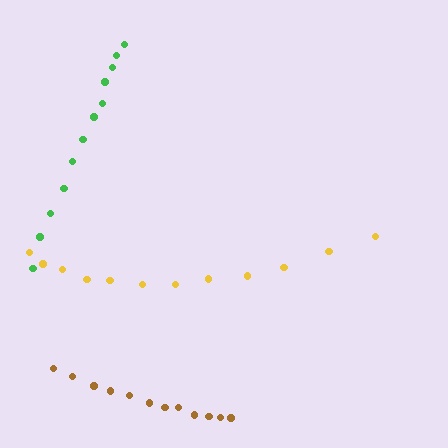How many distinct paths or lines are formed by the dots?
There are 3 distinct paths.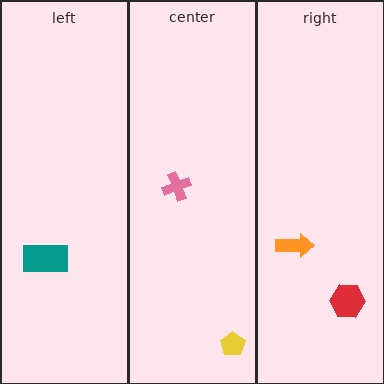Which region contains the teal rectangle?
The left region.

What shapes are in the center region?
The yellow pentagon, the pink cross.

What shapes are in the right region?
The orange arrow, the red hexagon.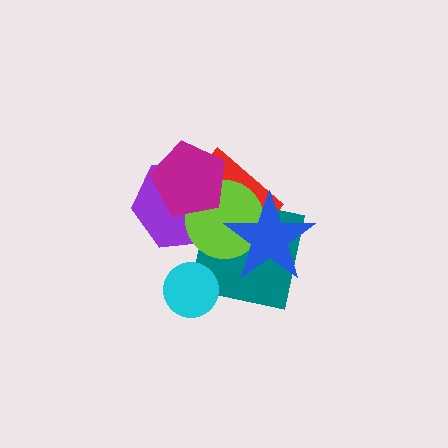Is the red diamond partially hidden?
Yes, it is partially covered by another shape.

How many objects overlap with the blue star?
3 objects overlap with the blue star.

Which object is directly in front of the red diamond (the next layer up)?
The teal square is directly in front of the red diamond.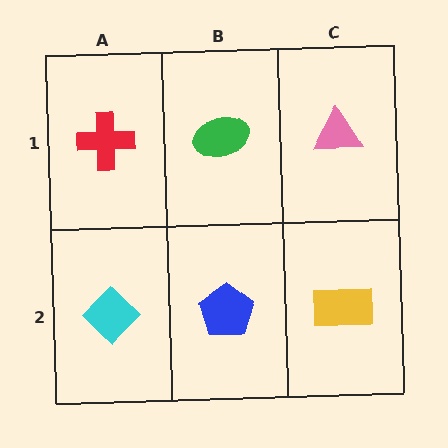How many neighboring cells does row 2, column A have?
2.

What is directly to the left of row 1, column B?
A red cross.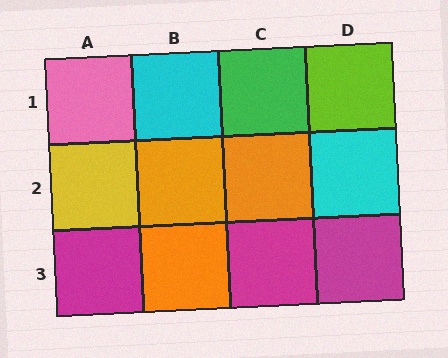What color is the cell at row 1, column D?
Lime.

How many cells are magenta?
3 cells are magenta.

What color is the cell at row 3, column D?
Magenta.